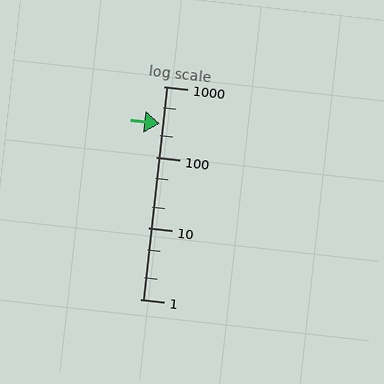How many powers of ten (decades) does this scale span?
The scale spans 3 decades, from 1 to 1000.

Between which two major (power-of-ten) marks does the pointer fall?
The pointer is between 100 and 1000.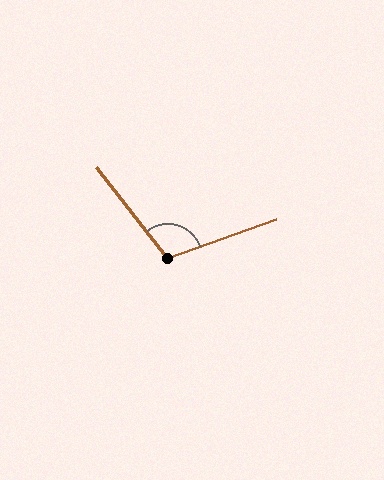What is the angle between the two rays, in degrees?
Approximately 109 degrees.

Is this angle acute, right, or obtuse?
It is obtuse.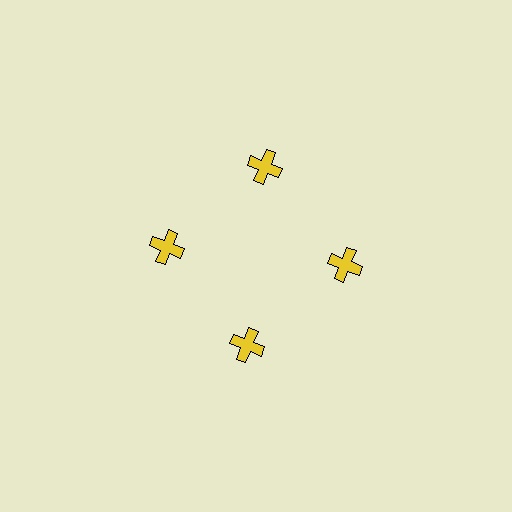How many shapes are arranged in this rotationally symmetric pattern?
There are 4 shapes, arranged in 4 groups of 1.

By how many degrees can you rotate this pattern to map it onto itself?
The pattern maps onto itself every 90 degrees of rotation.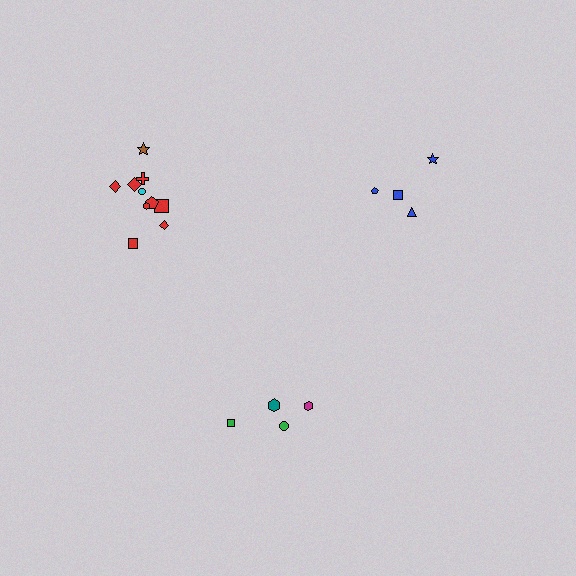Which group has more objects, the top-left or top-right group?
The top-left group.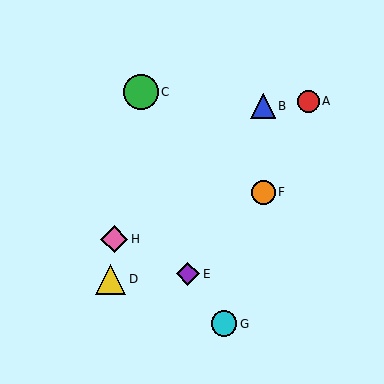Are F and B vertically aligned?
Yes, both are at x≈263.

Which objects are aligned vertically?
Objects B, F are aligned vertically.